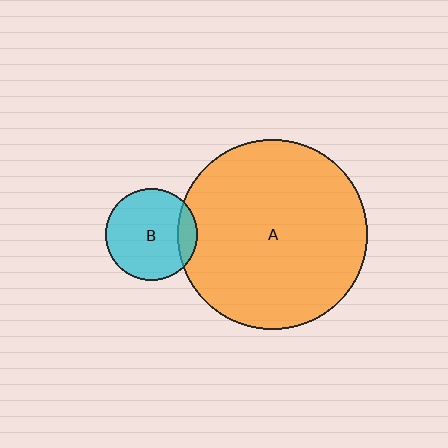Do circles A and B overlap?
Yes.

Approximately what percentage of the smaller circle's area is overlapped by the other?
Approximately 15%.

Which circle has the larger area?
Circle A (orange).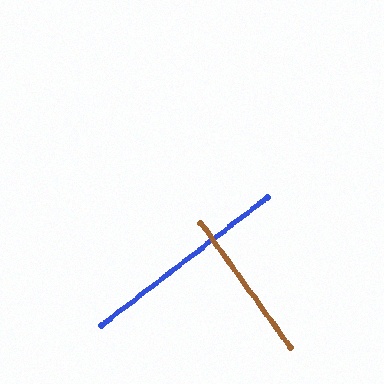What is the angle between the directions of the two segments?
Approximately 88 degrees.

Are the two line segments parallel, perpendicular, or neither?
Perpendicular — they meet at approximately 88°.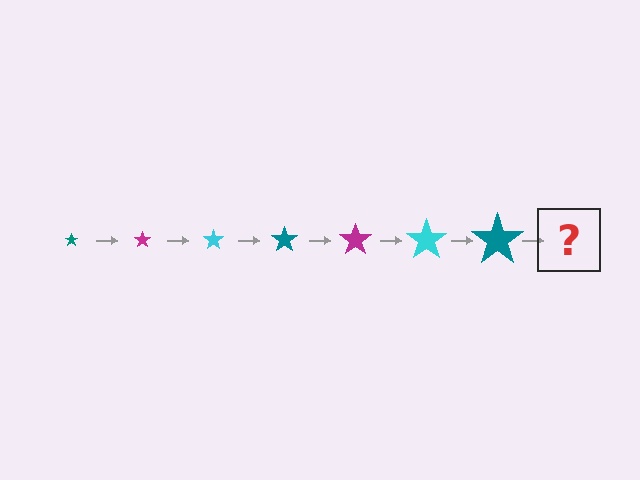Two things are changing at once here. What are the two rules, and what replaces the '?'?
The two rules are that the star grows larger each step and the color cycles through teal, magenta, and cyan. The '?' should be a magenta star, larger than the previous one.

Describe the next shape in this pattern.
It should be a magenta star, larger than the previous one.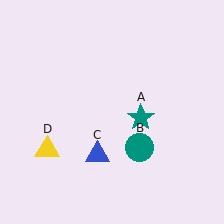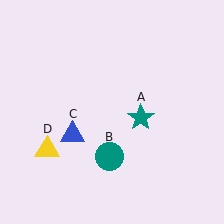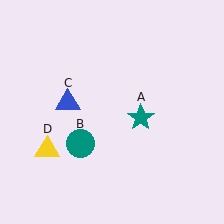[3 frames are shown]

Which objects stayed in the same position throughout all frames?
Teal star (object A) and yellow triangle (object D) remained stationary.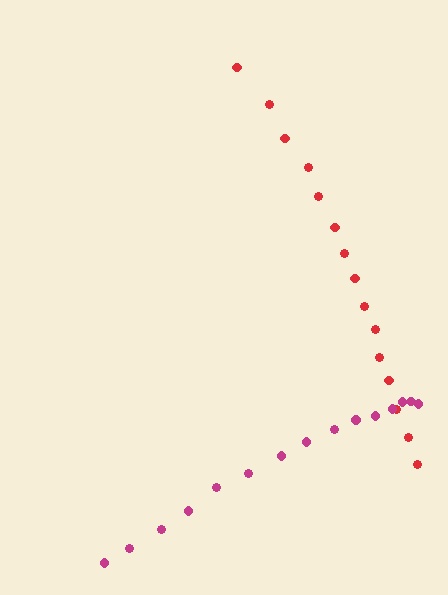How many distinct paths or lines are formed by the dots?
There are 2 distinct paths.